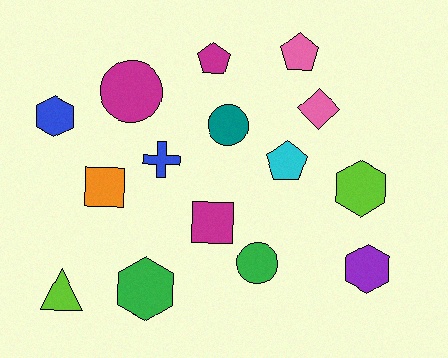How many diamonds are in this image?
There is 1 diamond.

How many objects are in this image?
There are 15 objects.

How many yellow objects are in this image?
There are no yellow objects.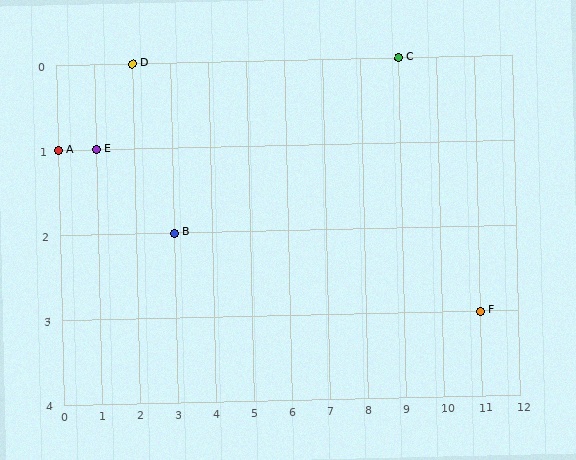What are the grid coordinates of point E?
Point E is at grid coordinates (1, 1).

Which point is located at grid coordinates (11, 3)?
Point F is at (11, 3).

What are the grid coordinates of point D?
Point D is at grid coordinates (2, 0).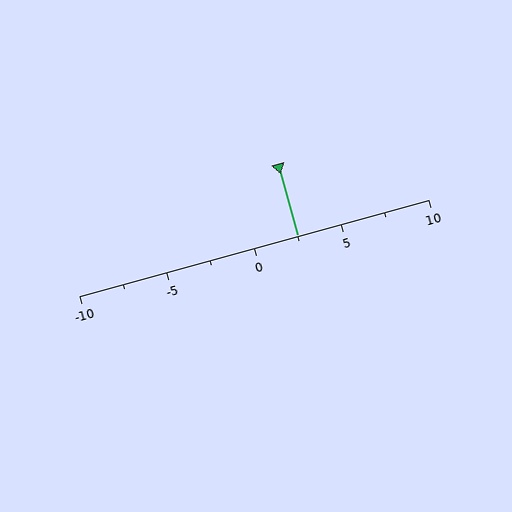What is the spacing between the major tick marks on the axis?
The major ticks are spaced 5 apart.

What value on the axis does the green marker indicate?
The marker indicates approximately 2.5.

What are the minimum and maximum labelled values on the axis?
The axis runs from -10 to 10.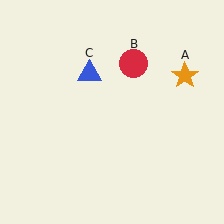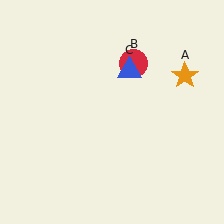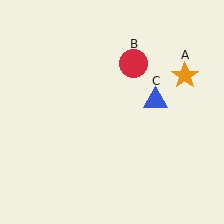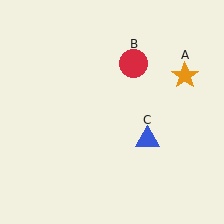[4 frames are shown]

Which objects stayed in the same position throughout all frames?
Orange star (object A) and red circle (object B) remained stationary.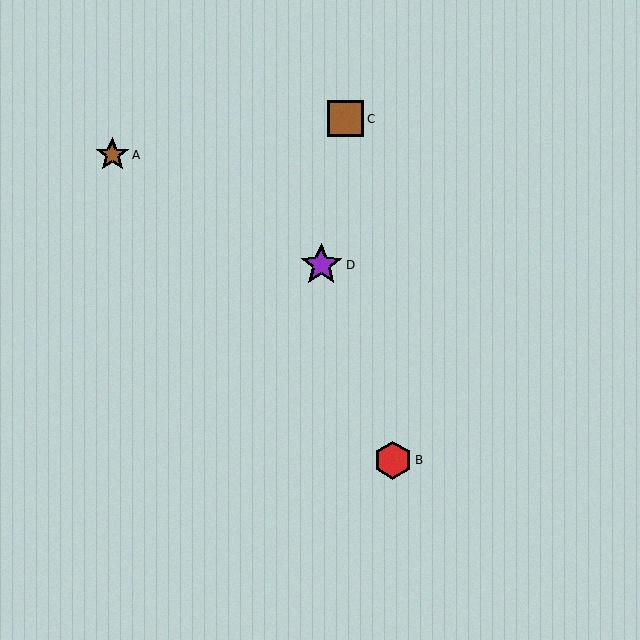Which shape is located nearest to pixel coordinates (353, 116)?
The brown square (labeled C) at (346, 119) is nearest to that location.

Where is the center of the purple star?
The center of the purple star is at (321, 265).